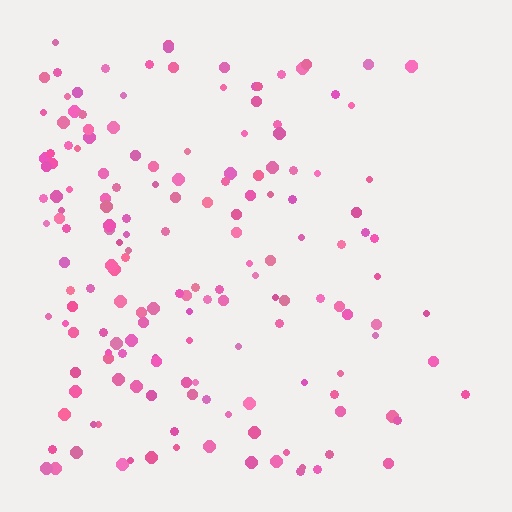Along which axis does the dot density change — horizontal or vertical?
Horizontal.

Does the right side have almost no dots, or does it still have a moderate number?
Still a moderate number, just noticeably fewer than the left.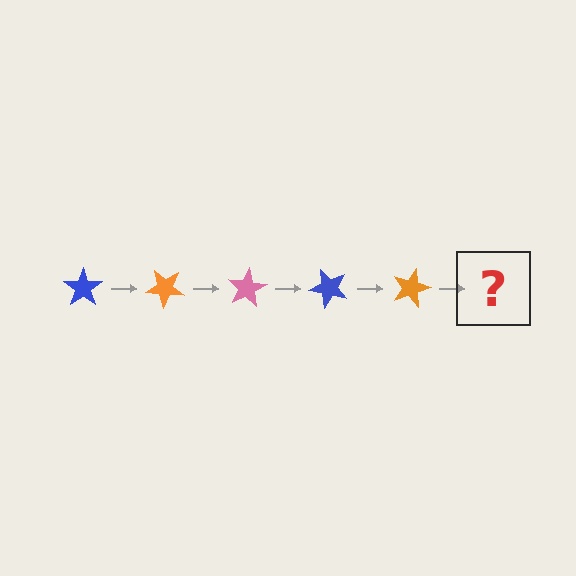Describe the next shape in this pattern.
It should be a pink star, rotated 200 degrees from the start.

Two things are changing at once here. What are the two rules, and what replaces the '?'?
The two rules are that it rotates 40 degrees each step and the color cycles through blue, orange, and pink. The '?' should be a pink star, rotated 200 degrees from the start.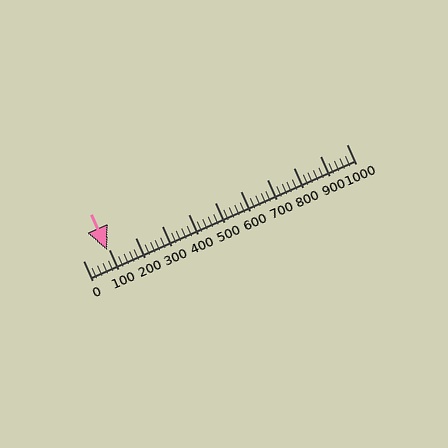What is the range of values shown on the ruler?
The ruler shows values from 0 to 1000.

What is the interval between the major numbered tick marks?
The major tick marks are spaced 100 units apart.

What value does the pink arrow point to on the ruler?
The pink arrow points to approximately 90.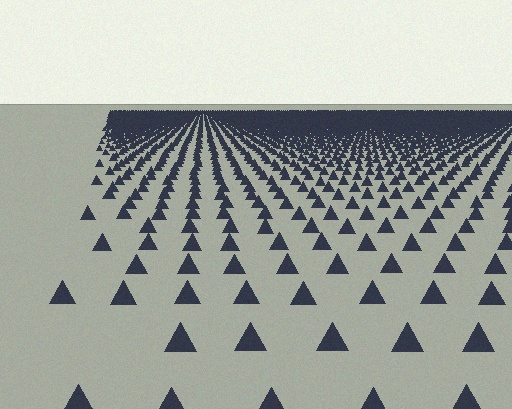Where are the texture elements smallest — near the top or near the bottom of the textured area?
Near the top.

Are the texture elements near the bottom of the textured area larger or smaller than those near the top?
Larger. Near the bottom, elements are closer to the viewer and appear at a bigger on-screen size.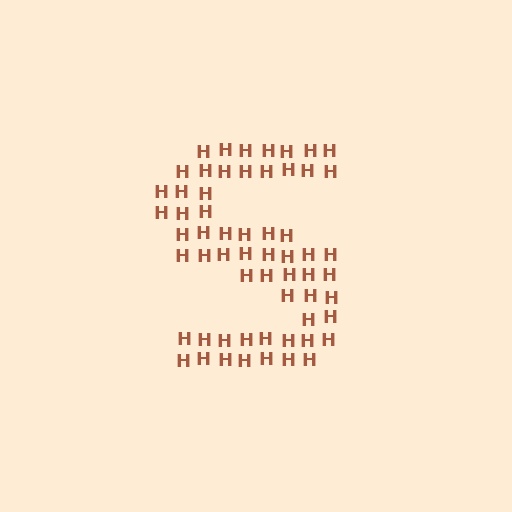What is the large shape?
The large shape is the letter S.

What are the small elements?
The small elements are letter H's.